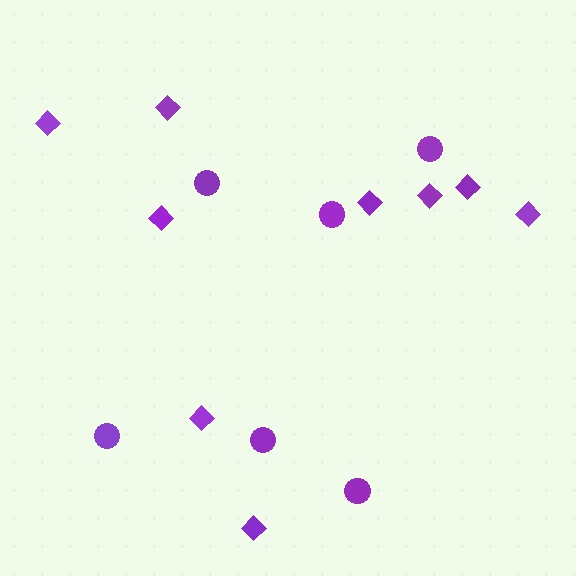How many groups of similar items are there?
There are 2 groups: one group of circles (6) and one group of diamonds (9).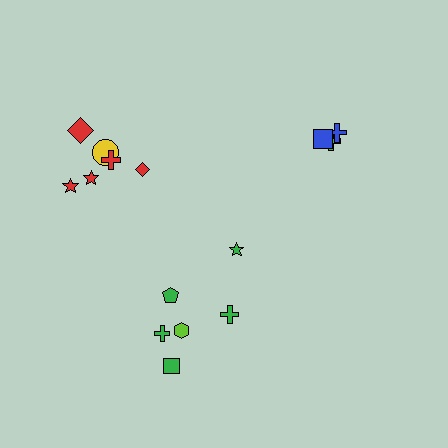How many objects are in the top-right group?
There are 3 objects.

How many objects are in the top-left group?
There are 6 objects.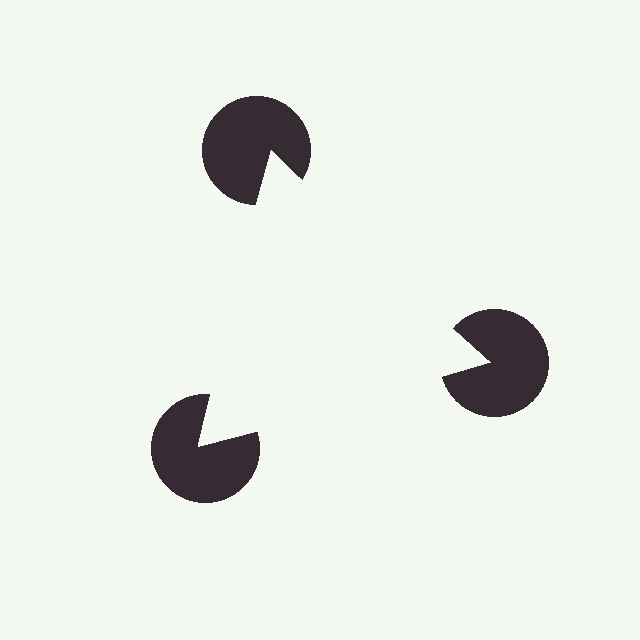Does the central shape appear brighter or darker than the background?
It typically appears slightly brighter than the background, even though no actual brightness change is drawn.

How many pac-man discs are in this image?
There are 3 — one at each vertex of the illusory triangle.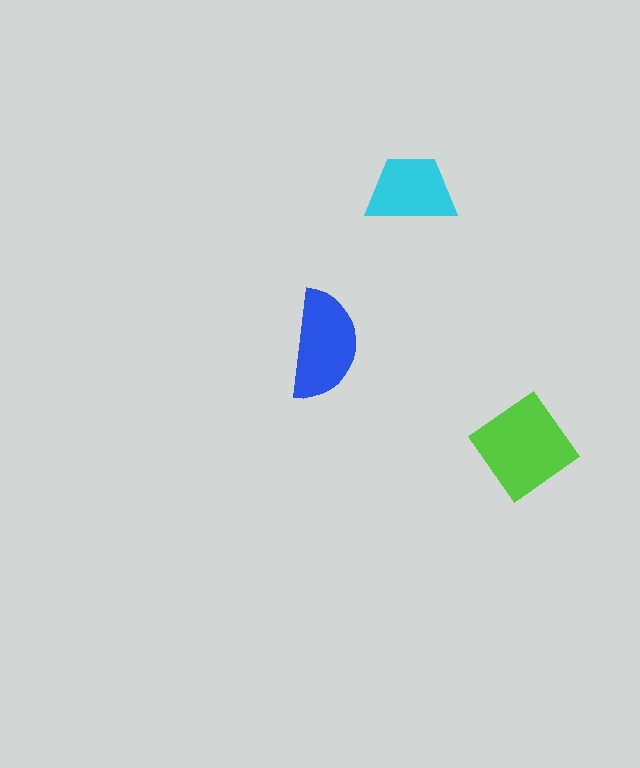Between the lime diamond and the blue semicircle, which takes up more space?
The lime diamond.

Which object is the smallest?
The cyan trapezoid.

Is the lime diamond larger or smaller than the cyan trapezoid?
Larger.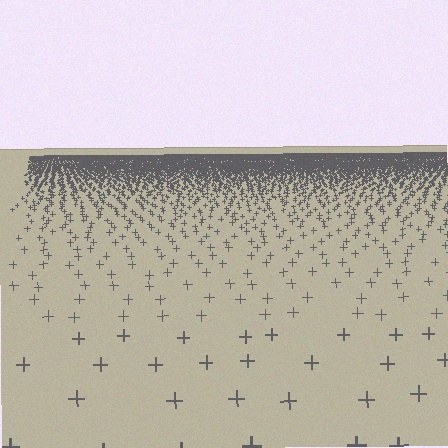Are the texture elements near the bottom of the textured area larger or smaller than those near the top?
Larger. Near the bottom, elements are closer to the viewer and appear at a bigger on-screen size.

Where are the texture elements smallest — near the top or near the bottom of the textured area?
Near the top.